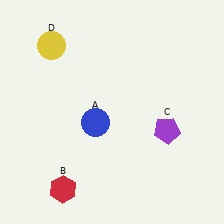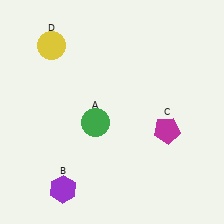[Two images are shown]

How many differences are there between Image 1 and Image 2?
There are 3 differences between the two images.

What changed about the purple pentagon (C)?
In Image 1, C is purple. In Image 2, it changed to magenta.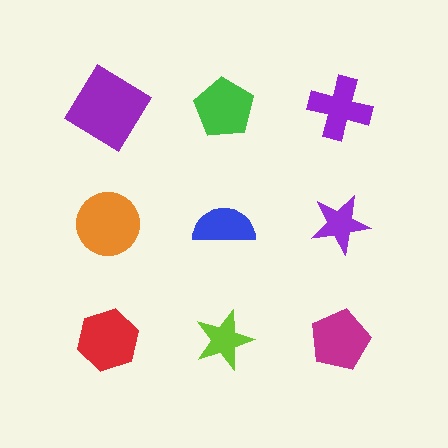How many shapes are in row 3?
3 shapes.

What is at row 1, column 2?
A green pentagon.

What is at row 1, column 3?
A purple cross.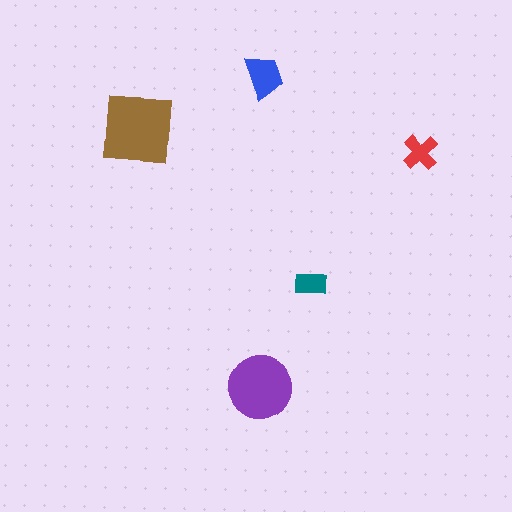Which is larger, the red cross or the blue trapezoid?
The blue trapezoid.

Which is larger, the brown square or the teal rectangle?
The brown square.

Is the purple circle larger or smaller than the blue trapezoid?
Larger.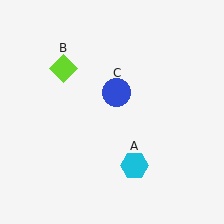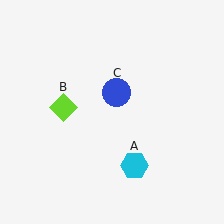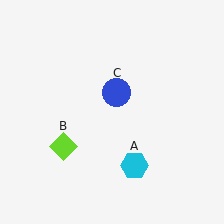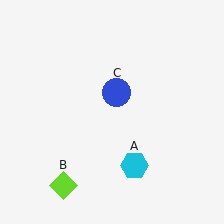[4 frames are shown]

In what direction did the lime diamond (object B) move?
The lime diamond (object B) moved down.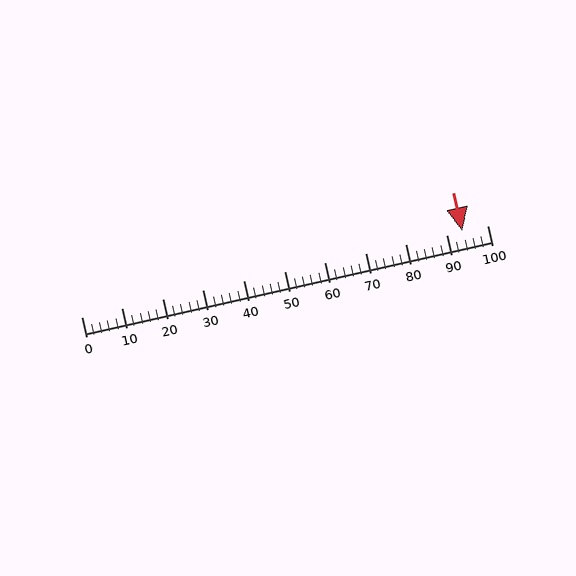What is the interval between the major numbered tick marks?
The major tick marks are spaced 10 units apart.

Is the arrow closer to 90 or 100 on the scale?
The arrow is closer to 90.